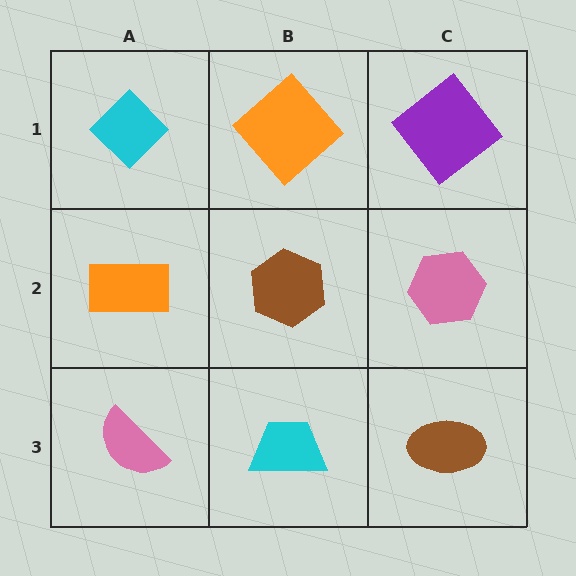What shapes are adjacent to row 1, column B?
A brown hexagon (row 2, column B), a cyan diamond (row 1, column A), a purple diamond (row 1, column C).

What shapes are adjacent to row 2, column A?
A cyan diamond (row 1, column A), a pink semicircle (row 3, column A), a brown hexagon (row 2, column B).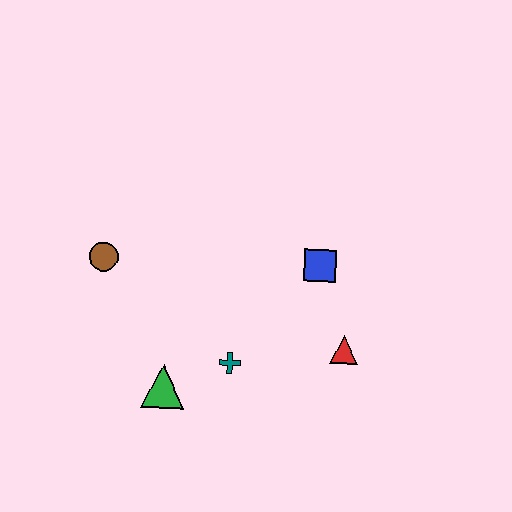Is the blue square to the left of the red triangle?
Yes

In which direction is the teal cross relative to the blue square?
The teal cross is below the blue square.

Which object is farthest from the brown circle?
The red triangle is farthest from the brown circle.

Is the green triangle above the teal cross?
No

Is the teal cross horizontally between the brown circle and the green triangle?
No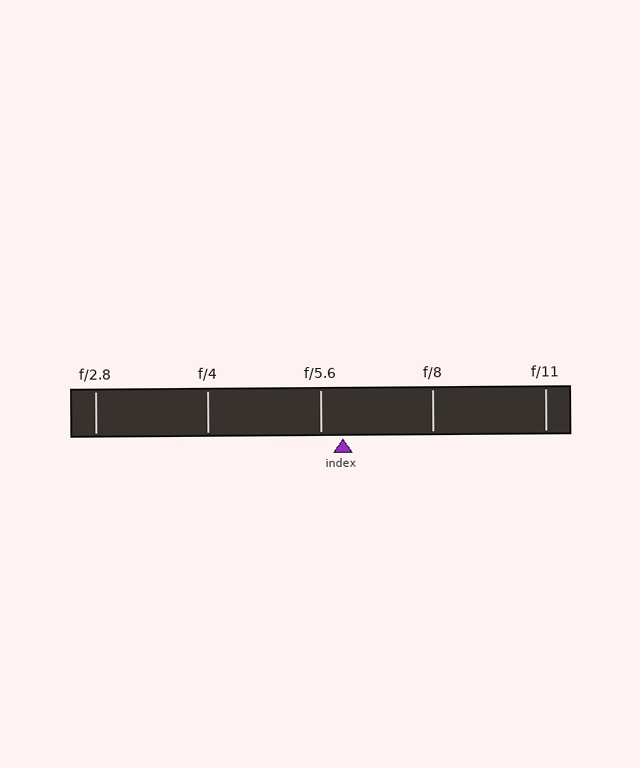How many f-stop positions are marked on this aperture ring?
There are 5 f-stop positions marked.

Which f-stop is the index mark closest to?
The index mark is closest to f/5.6.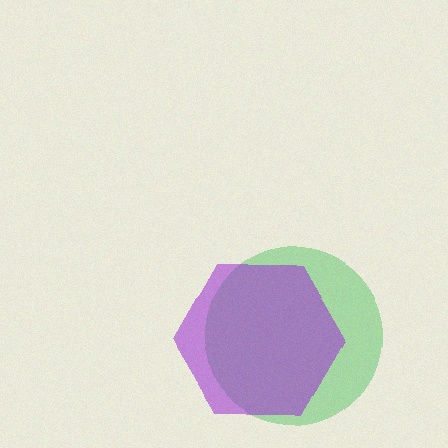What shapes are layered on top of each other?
The layered shapes are: a green circle, a purple hexagon.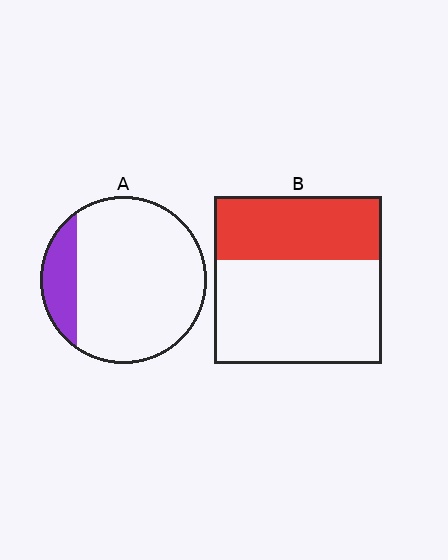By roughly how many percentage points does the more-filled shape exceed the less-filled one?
By roughly 20 percentage points (B over A).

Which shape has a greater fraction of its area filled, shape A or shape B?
Shape B.